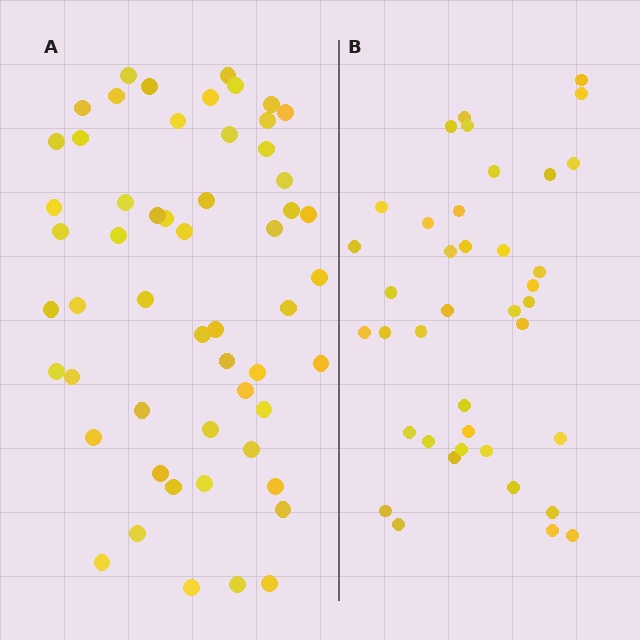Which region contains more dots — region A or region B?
Region A (the left region) has more dots.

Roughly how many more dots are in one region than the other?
Region A has approximately 15 more dots than region B.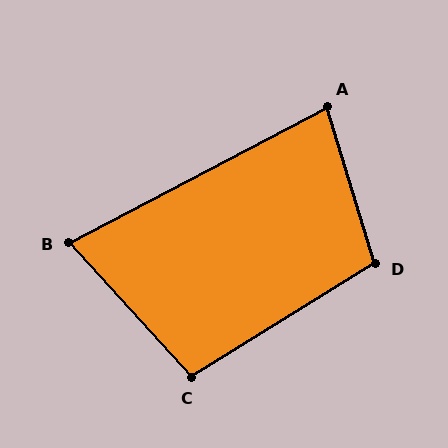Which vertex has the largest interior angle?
D, at approximately 105 degrees.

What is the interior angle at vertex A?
Approximately 79 degrees (acute).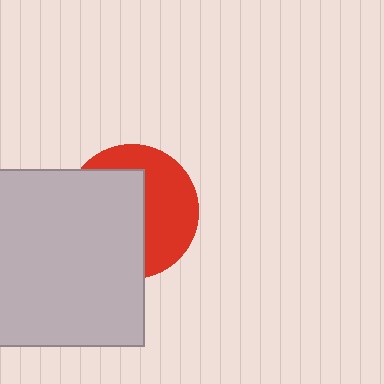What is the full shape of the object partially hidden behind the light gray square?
The partially hidden object is a red circle.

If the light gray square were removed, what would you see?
You would see the complete red circle.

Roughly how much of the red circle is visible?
About half of it is visible (roughly 46%).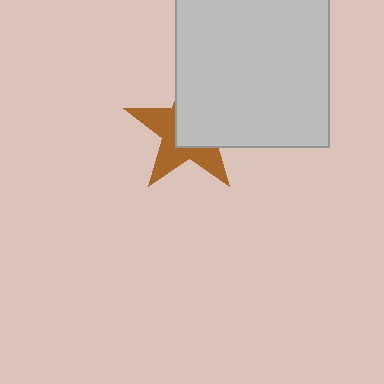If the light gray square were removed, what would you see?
You would see the complete brown star.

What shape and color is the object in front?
The object in front is a light gray square.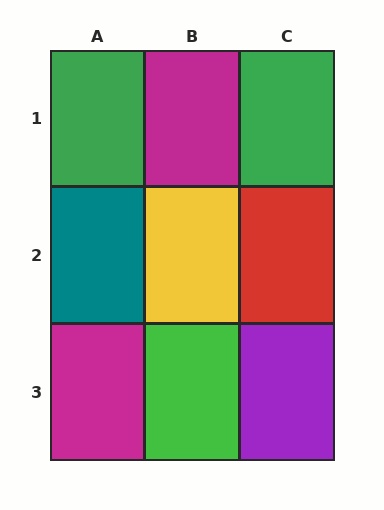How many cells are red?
1 cell is red.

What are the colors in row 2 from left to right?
Teal, yellow, red.